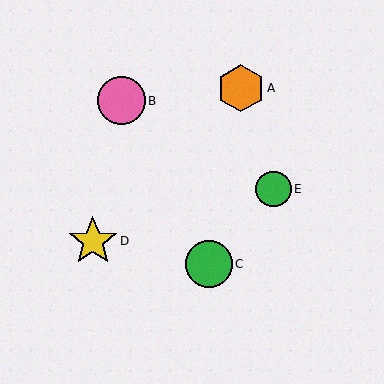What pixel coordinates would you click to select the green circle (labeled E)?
Click at (273, 189) to select the green circle E.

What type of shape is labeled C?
Shape C is a green circle.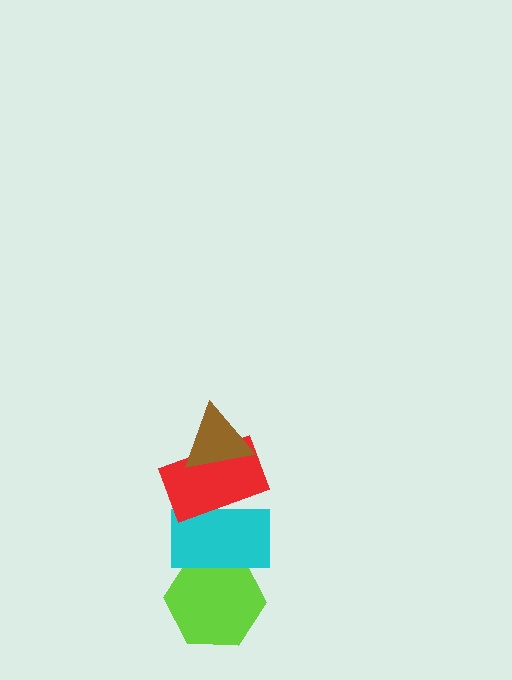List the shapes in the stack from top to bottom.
From top to bottom: the brown triangle, the red rectangle, the cyan rectangle, the lime hexagon.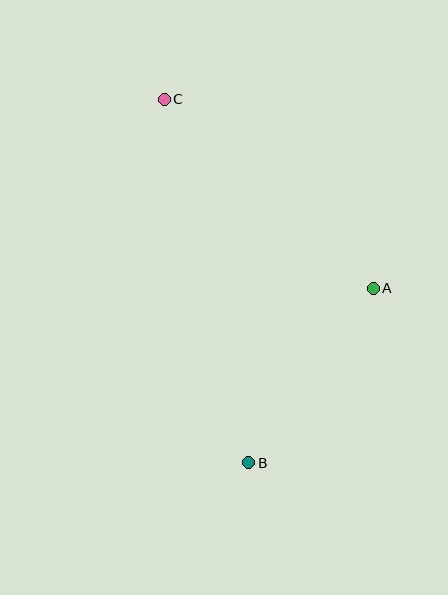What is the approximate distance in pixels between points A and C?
The distance between A and C is approximately 282 pixels.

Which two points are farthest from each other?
Points B and C are farthest from each other.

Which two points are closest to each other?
Points A and B are closest to each other.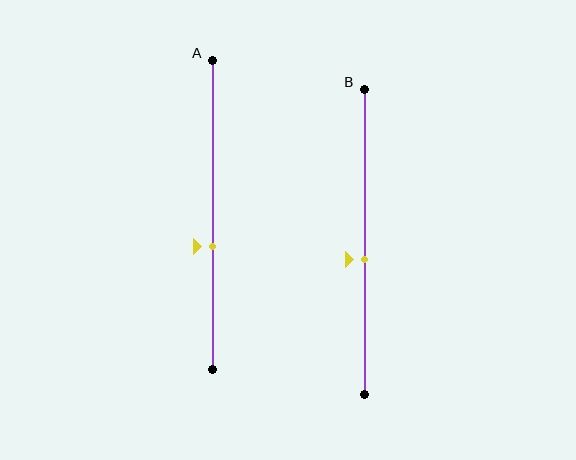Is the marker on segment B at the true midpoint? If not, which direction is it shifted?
No, the marker on segment B is shifted downward by about 6% of the segment length.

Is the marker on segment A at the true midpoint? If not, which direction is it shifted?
No, the marker on segment A is shifted downward by about 10% of the segment length.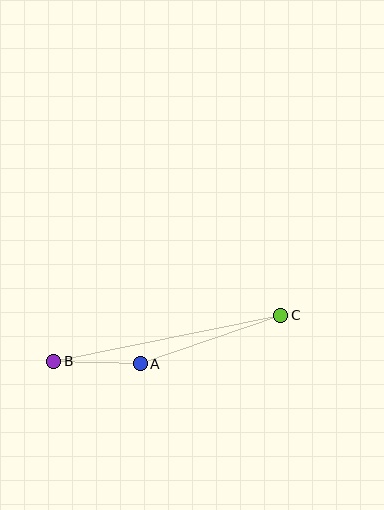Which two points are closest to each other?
Points A and B are closest to each other.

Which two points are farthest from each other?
Points B and C are farthest from each other.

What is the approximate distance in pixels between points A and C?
The distance between A and C is approximately 149 pixels.